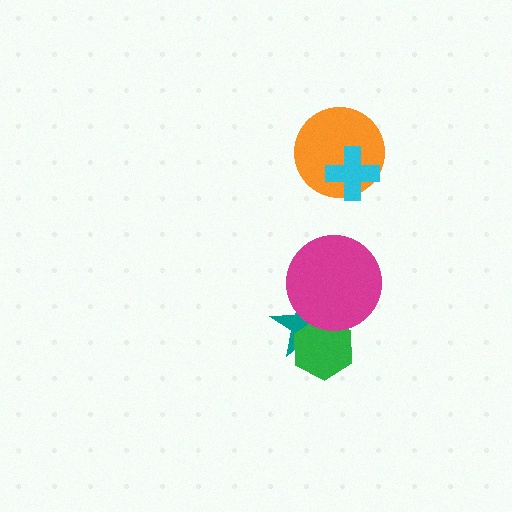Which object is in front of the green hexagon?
The magenta circle is in front of the green hexagon.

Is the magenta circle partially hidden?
No, no other shape covers it.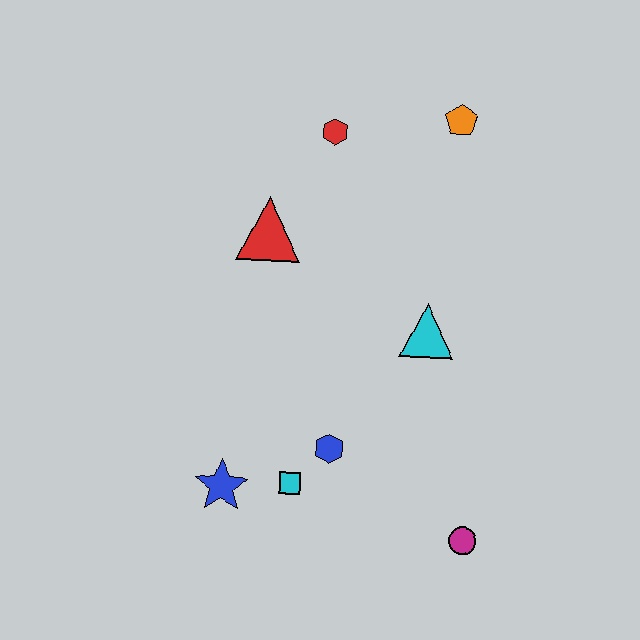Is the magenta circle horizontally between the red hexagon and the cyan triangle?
No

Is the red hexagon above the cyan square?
Yes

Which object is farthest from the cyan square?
The orange pentagon is farthest from the cyan square.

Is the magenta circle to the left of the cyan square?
No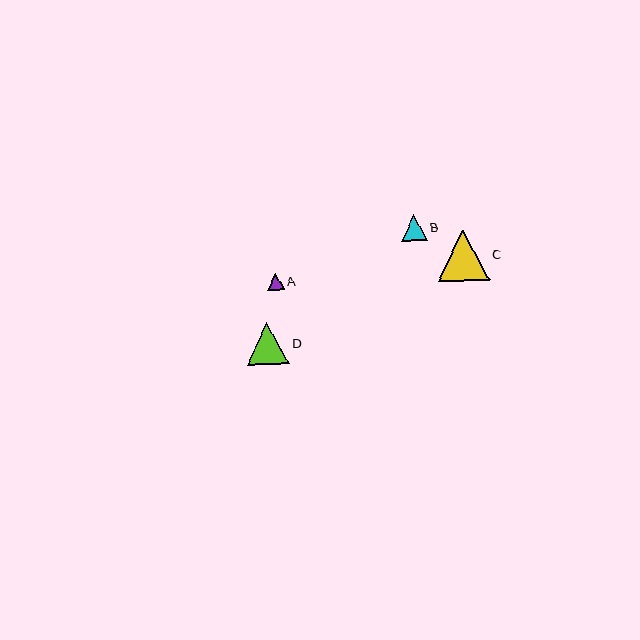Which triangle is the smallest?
Triangle A is the smallest with a size of approximately 16 pixels.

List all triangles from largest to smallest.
From largest to smallest: C, D, B, A.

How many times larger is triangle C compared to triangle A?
Triangle C is approximately 3.1 times the size of triangle A.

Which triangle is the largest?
Triangle C is the largest with a size of approximately 51 pixels.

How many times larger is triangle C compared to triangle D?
Triangle C is approximately 1.2 times the size of triangle D.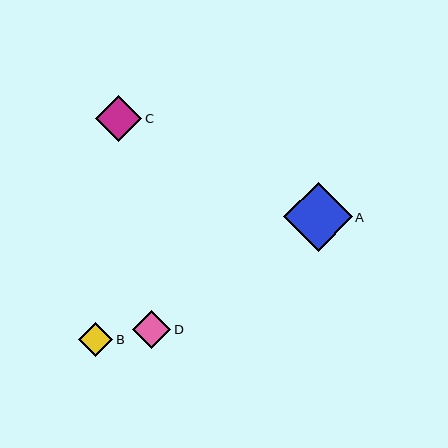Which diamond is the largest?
Diamond A is the largest with a size of approximately 69 pixels.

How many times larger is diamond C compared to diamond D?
Diamond C is approximately 1.2 times the size of diamond D.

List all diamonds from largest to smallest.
From largest to smallest: A, C, D, B.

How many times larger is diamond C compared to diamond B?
Diamond C is approximately 1.3 times the size of diamond B.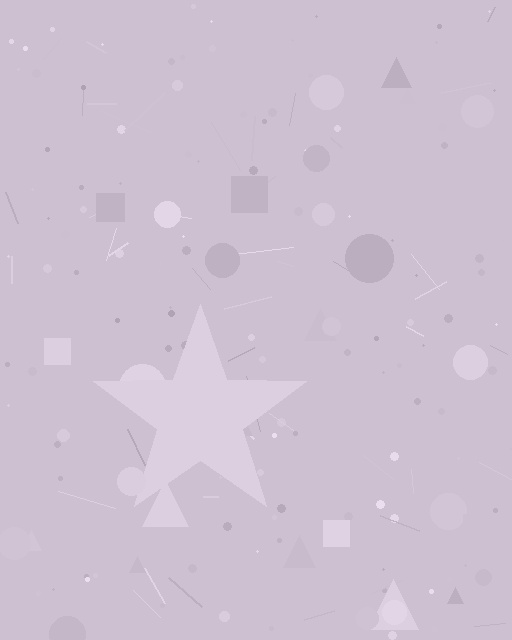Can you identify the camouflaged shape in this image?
The camouflaged shape is a star.